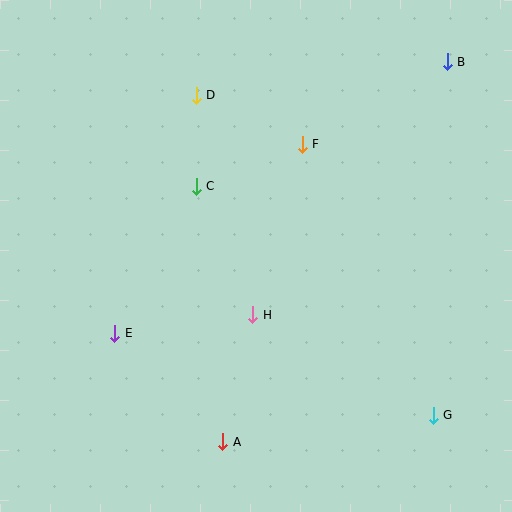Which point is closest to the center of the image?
Point H at (253, 315) is closest to the center.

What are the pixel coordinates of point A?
Point A is at (223, 442).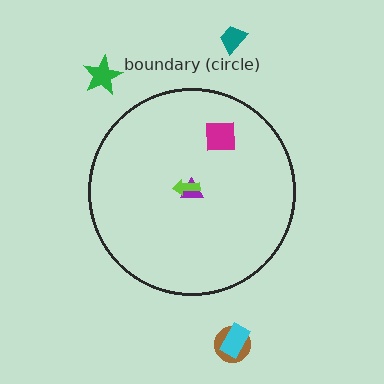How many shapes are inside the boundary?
3 inside, 4 outside.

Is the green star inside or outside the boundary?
Outside.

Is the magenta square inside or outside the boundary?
Inside.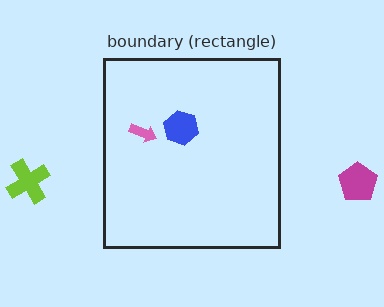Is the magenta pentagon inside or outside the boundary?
Outside.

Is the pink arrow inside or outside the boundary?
Inside.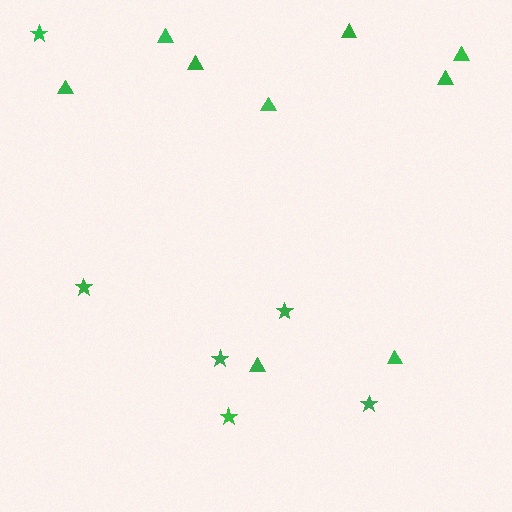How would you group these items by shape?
There are 2 groups: one group of triangles (9) and one group of stars (6).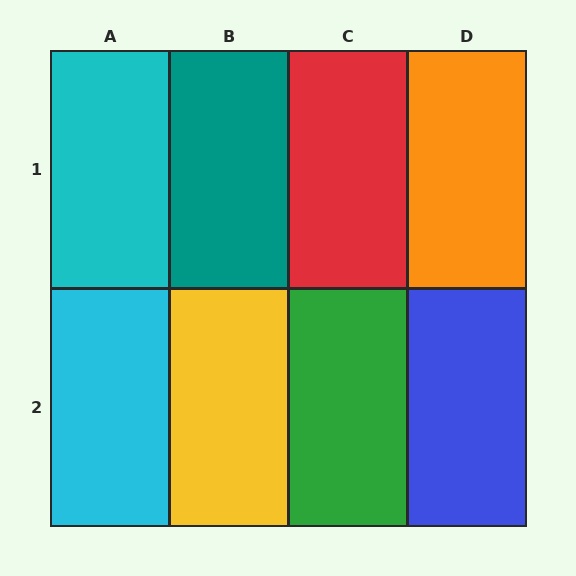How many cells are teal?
1 cell is teal.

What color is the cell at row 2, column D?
Blue.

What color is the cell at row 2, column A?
Cyan.